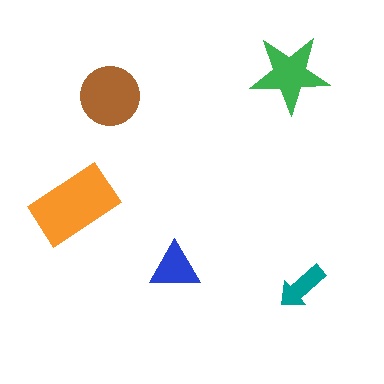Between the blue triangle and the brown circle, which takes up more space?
The brown circle.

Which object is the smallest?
The teal arrow.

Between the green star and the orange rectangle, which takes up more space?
The orange rectangle.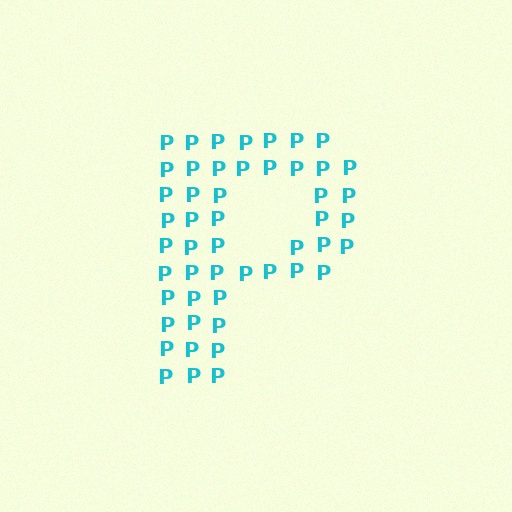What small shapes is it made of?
It is made of small letter P's.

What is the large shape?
The large shape is the letter P.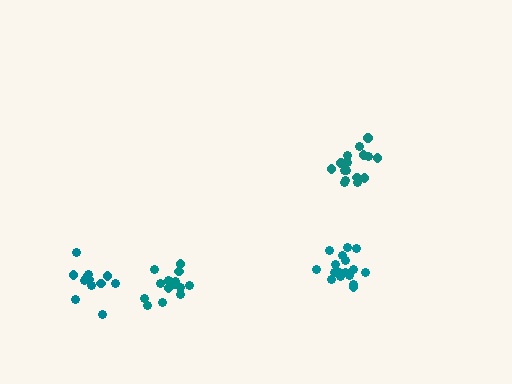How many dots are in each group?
Group 1: 13 dots, Group 2: 14 dots, Group 3: 17 dots, Group 4: 18 dots (62 total).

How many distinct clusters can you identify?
There are 4 distinct clusters.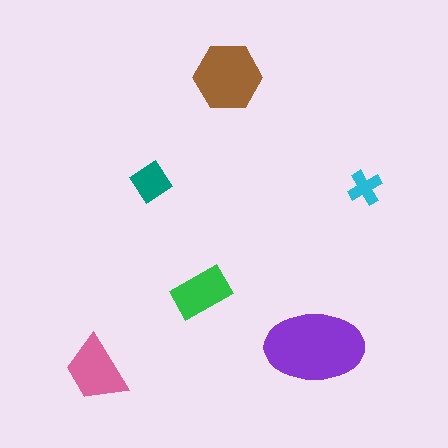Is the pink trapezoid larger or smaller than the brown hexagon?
Smaller.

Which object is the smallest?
The cyan cross.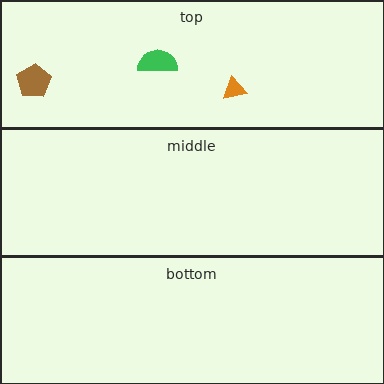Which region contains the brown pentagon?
The top region.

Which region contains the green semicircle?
The top region.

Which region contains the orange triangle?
The top region.